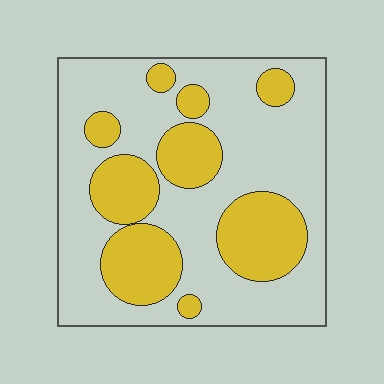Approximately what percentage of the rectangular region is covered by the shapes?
Approximately 35%.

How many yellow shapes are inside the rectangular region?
9.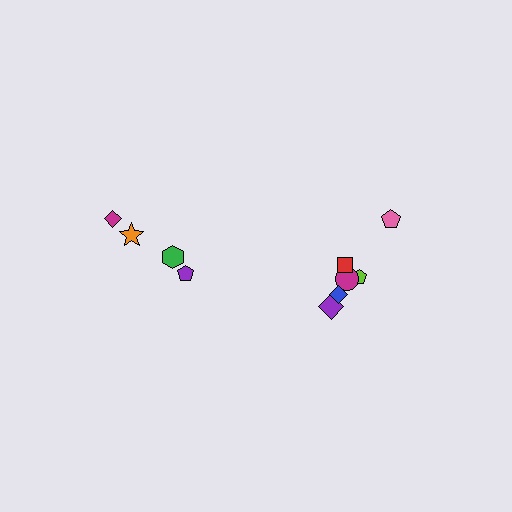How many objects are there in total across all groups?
There are 10 objects.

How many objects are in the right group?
There are 6 objects.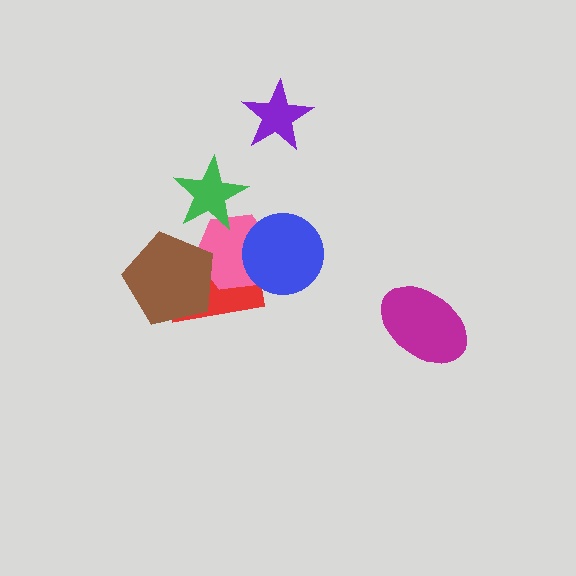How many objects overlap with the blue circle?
2 objects overlap with the blue circle.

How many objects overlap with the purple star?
0 objects overlap with the purple star.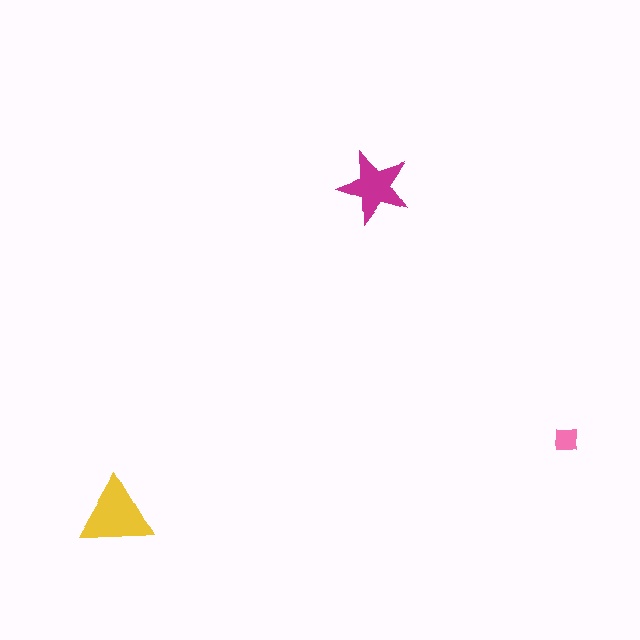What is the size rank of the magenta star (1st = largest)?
2nd.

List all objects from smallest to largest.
The pink square, the magenta star, the yellow triangle.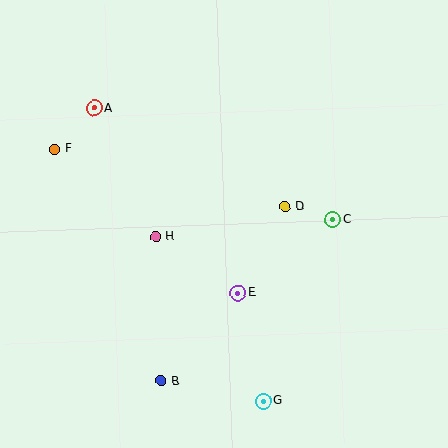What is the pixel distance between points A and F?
The distance between A and F is 57 pixels.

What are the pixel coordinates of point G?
Point G is at (263, 401).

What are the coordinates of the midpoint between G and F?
The midpoint between G and F is at (159, 275).